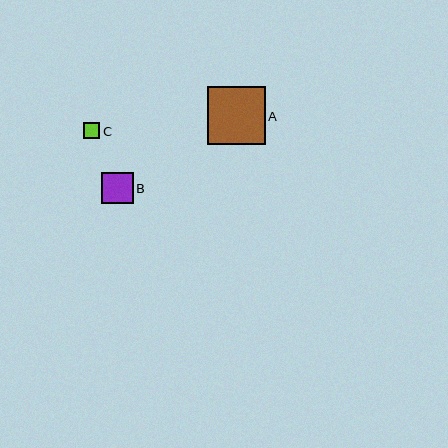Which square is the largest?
Square A is the largest with a size of approximately 58 pixels.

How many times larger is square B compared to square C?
Square B is approximately 1.9 times the size of square C.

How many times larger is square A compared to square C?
Square A is approximately 3.6 times the size of square C.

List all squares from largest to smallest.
From largest to smallest: A, B, C.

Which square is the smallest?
Square C is the smallest with a size of approximately 16 pixels.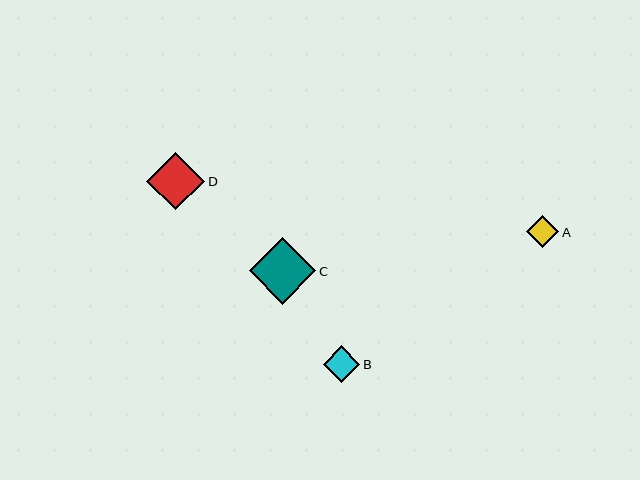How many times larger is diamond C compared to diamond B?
Diamond C is approximately 1.8 times the size of diamond B.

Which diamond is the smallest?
Diamond A is the smallest with a size of approximately 32 pixels.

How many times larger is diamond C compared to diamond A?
Diamond C is approximately 2.1 times the size of diamond A.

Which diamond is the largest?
Diamond C is the largest with a size of approximately 67 pixels.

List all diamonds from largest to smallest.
From largest to smallest: C, D, B, A.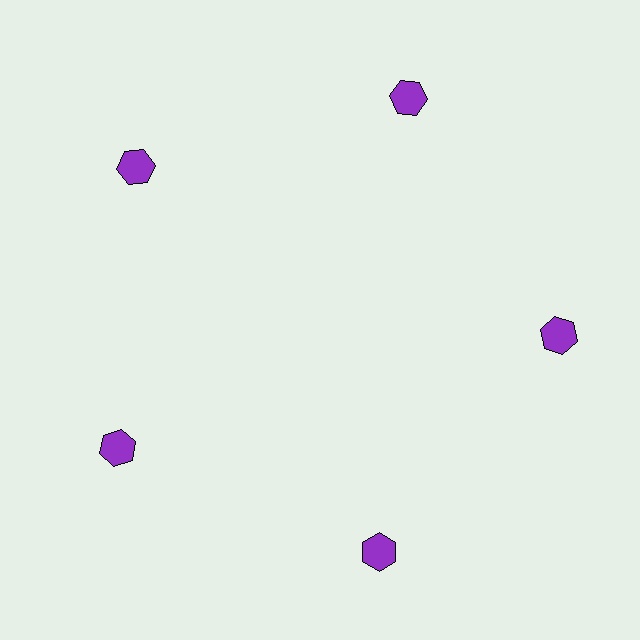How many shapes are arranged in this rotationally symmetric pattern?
There are 5 shapes, arranged in 5 groups of 1.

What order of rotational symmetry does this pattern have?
This pattern has 5-fold rotational symmetry.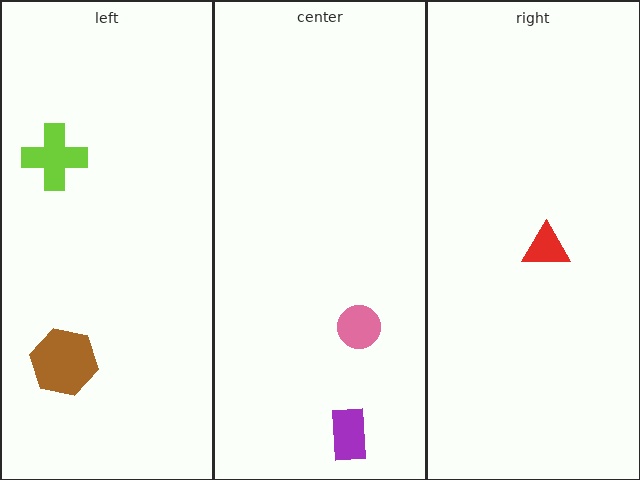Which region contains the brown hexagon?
The left region.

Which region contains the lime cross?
The left region.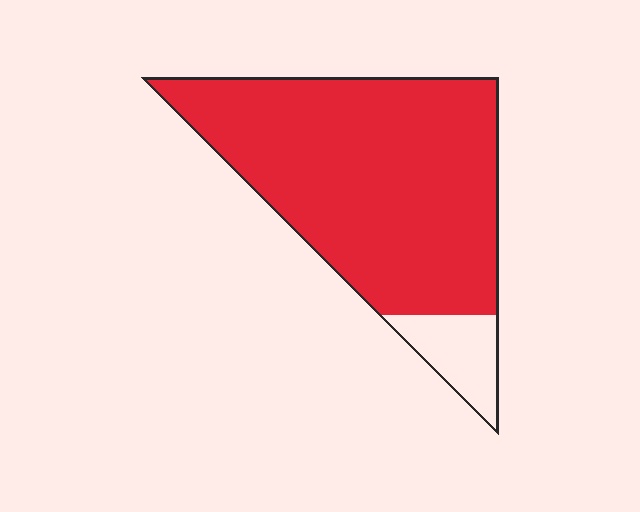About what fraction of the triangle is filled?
About seven eighths (7/8).